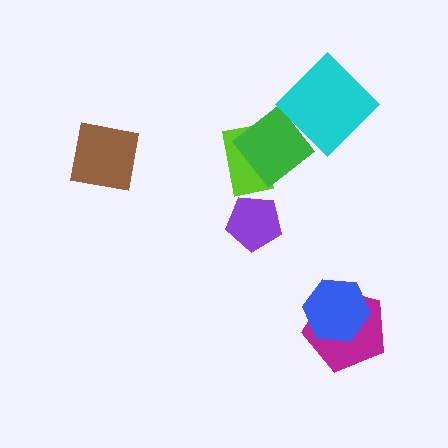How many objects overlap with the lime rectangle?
1 object overlaps with the lime rectangle.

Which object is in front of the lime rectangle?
The green diamond is in front of the lime rectangle.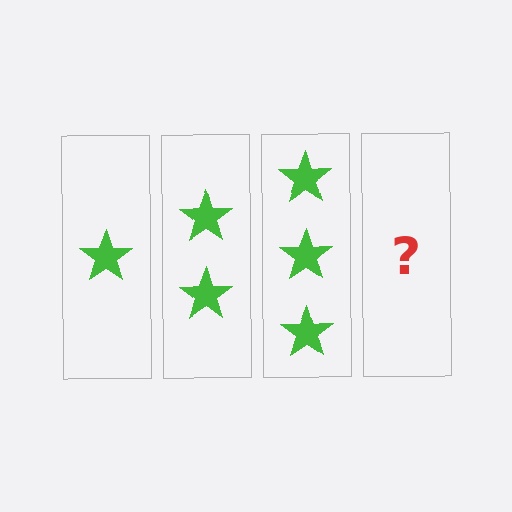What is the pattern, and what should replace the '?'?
The pattern is that each step adds one more star. The '?' should be 4 stars.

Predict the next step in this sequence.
The next step is 4 stars.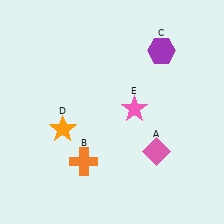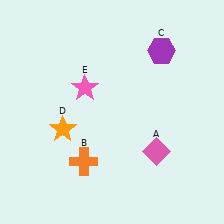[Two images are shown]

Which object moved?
The pink star (E) moved left.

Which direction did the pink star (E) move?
The pink star (E) moved left.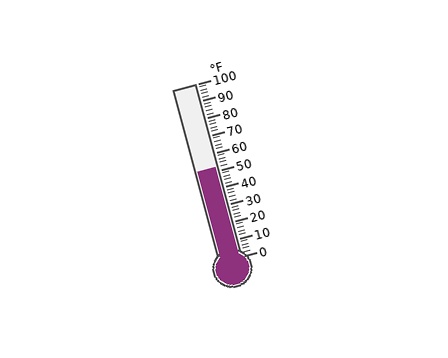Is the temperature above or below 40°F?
The temperature is above 40°F.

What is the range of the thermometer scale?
The thermometer scale ranges from 0°F to 100°F.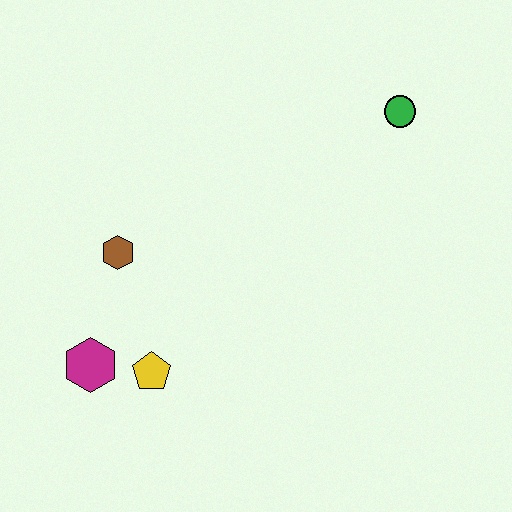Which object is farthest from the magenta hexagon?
The green circle is farthest from the magenta hexagon.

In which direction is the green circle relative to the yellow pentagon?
The green circle is above the yellow pentagon.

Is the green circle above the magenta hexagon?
Yes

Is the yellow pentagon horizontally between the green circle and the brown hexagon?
Yes